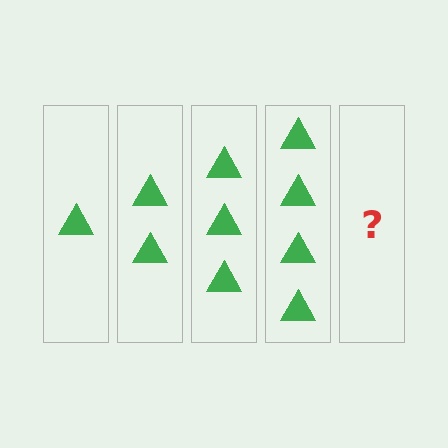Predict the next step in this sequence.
The next step is 5 triangles.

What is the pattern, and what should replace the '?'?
The pattern is that each step adds one more triangle. The '?' should be 5 triangles.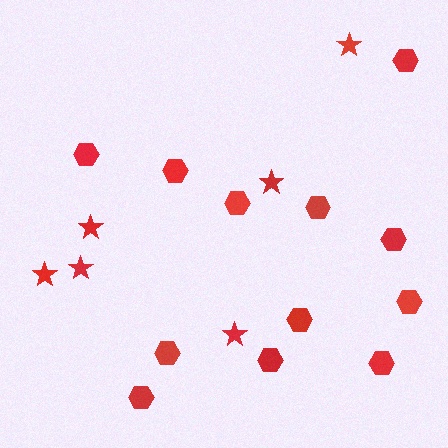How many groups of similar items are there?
There are 2 groups: one group of hexagons (12) and one group of stars (6).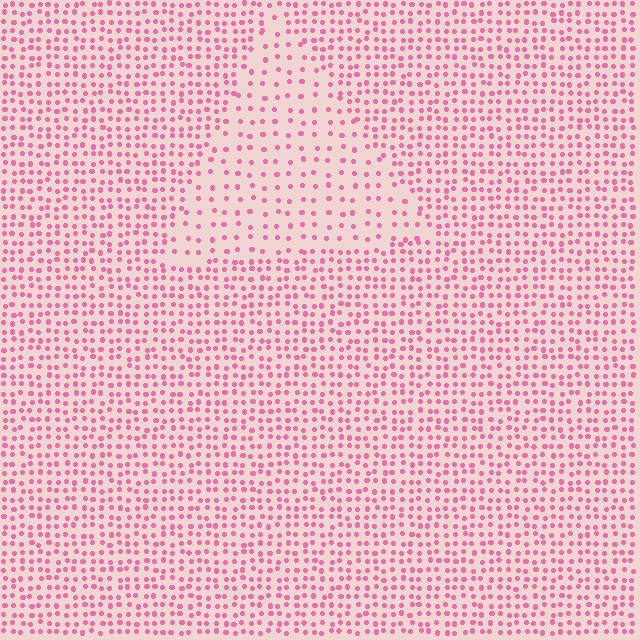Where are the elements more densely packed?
The elements are more densely packed outside the triangle boundary.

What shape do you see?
I see a triangle.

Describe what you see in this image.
The image contains small pink elements arranged at two different densities. A triangle-shaped region is visible where the elements are less densely packed than the surrounding area.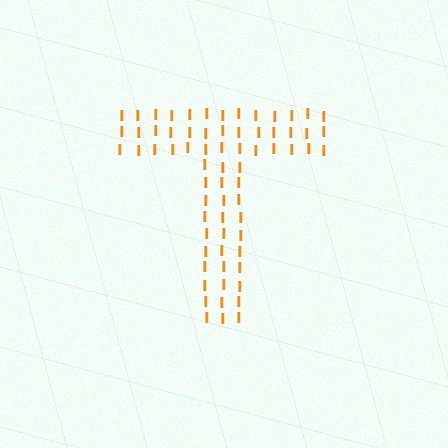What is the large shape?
The large shape is the letter T.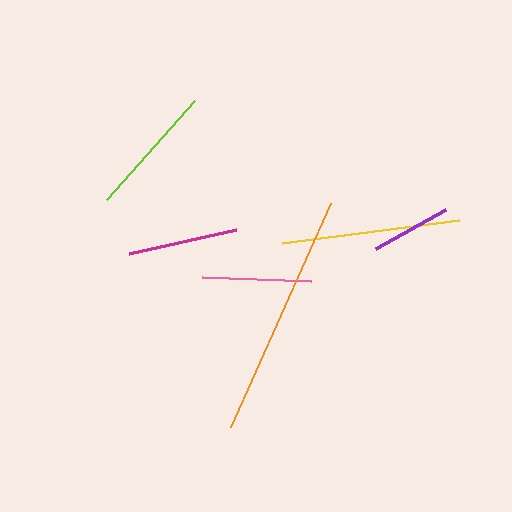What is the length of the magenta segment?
The magenta segment is approximately 110 pixels long.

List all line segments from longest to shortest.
From longest to shortest: orange, yellow, lime, magenta, pink, purple.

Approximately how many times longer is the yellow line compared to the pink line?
The yellow line is approximately 1.6 times the length of the pink line.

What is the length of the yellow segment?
The yellow segment is approximately 178 pixels long.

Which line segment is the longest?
The orange line is the longest at approximately 245 pixels.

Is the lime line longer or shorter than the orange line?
The orange line is longer than the lime line.